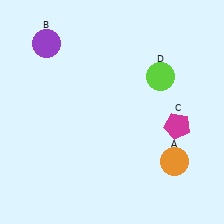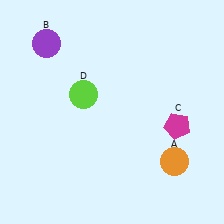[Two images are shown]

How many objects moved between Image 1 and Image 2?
1 object moved between the two images.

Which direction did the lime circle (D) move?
The lime circle (D) moved left.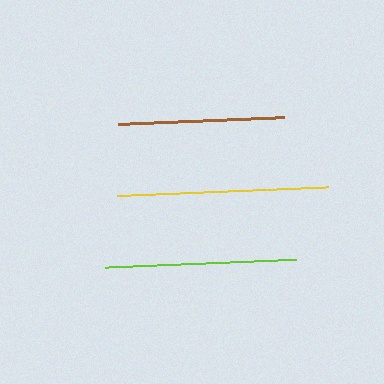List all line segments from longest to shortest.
From longest to shortest: yellow, lime, brown.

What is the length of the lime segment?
The lime segment is approximately 192 pixels long.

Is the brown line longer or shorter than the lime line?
The lime line is longer than the brown line.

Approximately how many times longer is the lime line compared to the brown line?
The lime line is approximately 1.2 times the length of the brown line.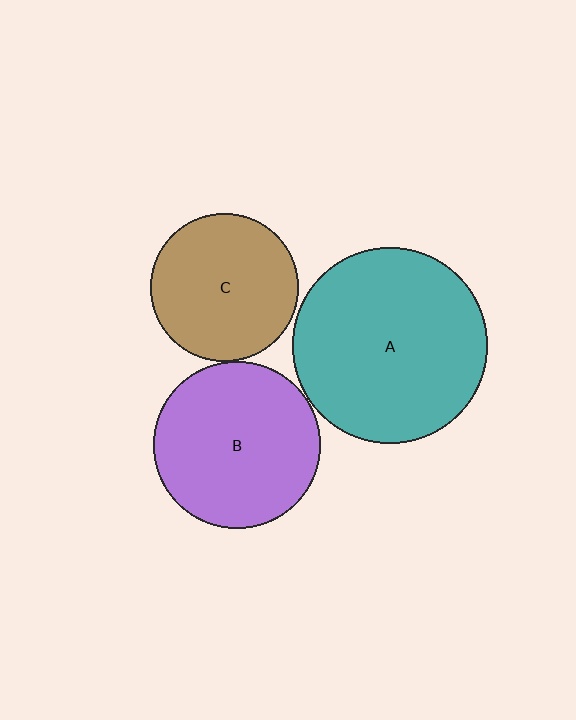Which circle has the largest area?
Circle A (teal).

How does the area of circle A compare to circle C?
Approximately 1.7 times.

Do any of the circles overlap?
No, none of the circles overlap.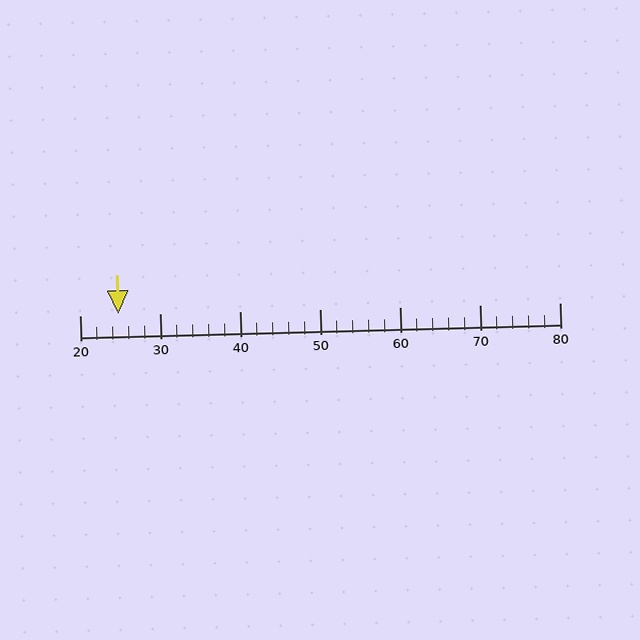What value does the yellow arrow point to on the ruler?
The yellow arrow points to approximately 25.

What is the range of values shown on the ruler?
The ruler shows values from 20 to 80.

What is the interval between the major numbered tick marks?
The major tick marks are spaced 10 units apart.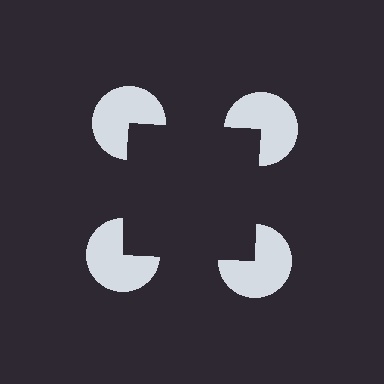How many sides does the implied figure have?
4 sides.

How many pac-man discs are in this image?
There are 4 — one at each vertex of the illusory square.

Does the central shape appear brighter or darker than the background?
It typically appears slightly darker than the background, even though no actual brightness change is drawn.